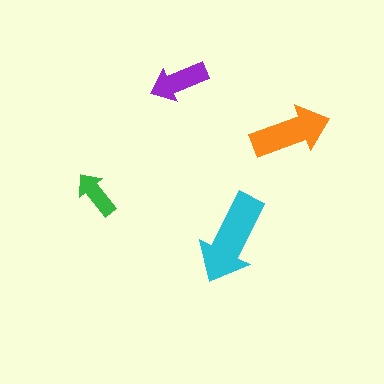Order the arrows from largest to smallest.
the cyan one, the orange one, the purple one, the green one.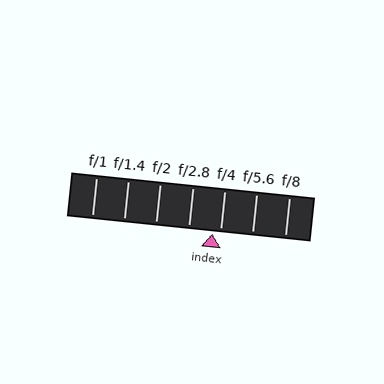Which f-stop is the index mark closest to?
The index mark is closest to f/4.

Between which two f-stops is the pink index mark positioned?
The index mark is between f/2.8 and f/4.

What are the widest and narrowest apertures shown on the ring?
The widest aperture shown is f/1 and the narrowest is f/8.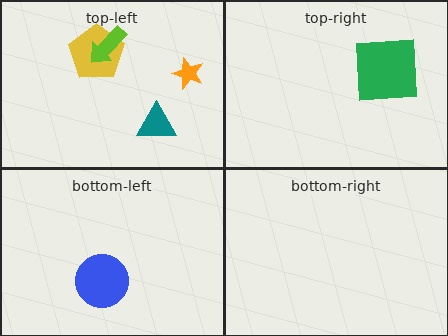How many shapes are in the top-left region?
4.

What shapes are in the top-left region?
The yellow pentagon, the teal triangle, the lime arrow, the orange star.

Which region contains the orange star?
The top-left region.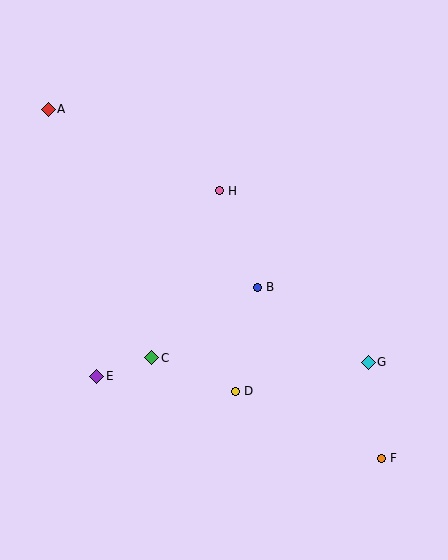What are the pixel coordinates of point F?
Point F is at (381, 458).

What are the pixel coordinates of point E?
Point E is at (97, 376).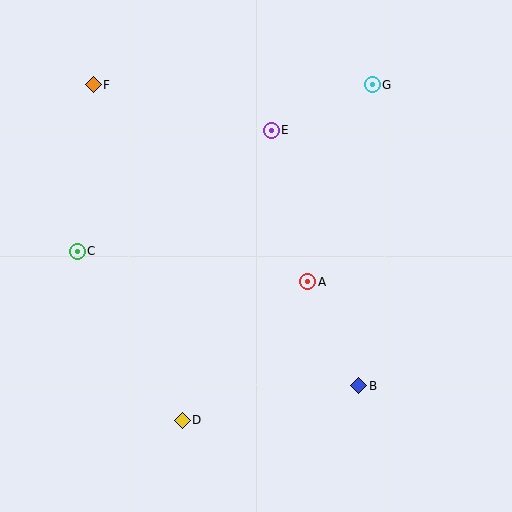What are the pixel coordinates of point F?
Point F is at (93, 85).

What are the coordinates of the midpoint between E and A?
The midpoint between E and A is at (289, 206).